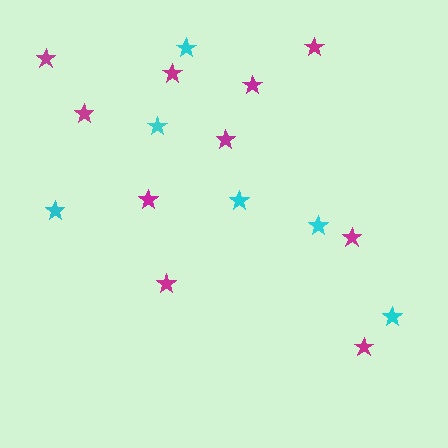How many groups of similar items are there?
There are 2 groups: one group of magenta stars (10) and one group of cyan stars (6).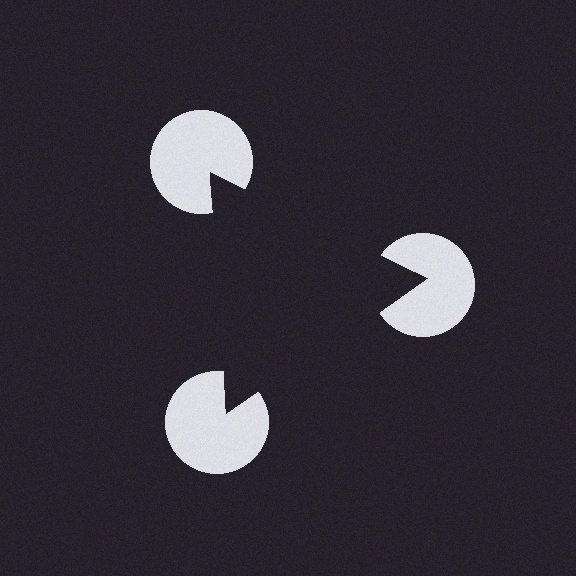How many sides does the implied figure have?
3 sides.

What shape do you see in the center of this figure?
An illusory triangle — its edges are inferred from the aligned wedge cuts in the pac-man discs, not physically drawn.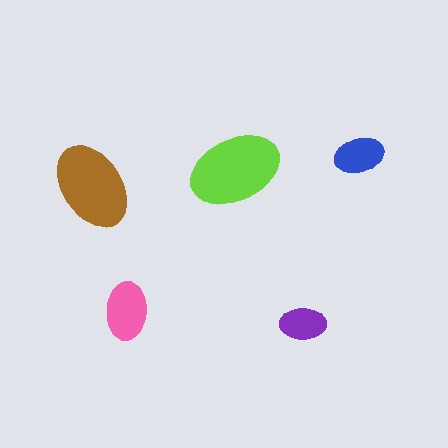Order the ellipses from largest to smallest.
the lime one, the brown one, the pink one, the blue one, the purple one.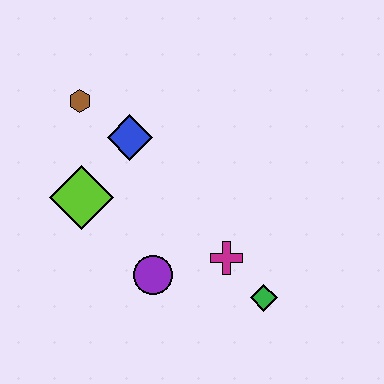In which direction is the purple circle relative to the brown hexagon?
The purple circle is below the brown hexagon.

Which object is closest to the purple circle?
The magenta cross is closest to the purple circle.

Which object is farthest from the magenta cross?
The brown hexagon is farthest from the magenta cross.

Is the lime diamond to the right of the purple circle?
No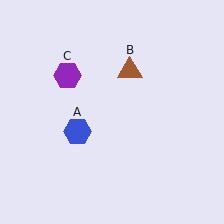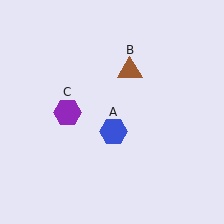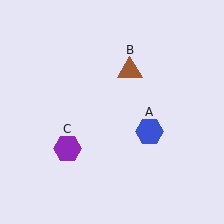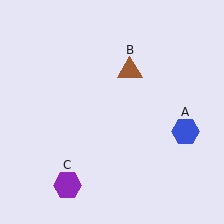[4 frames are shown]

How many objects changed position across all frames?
2 objects changed position: blue hexagon (object A), purple hexagon (object C).